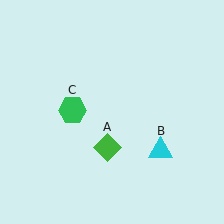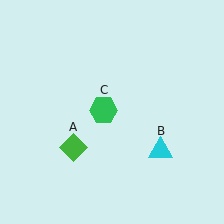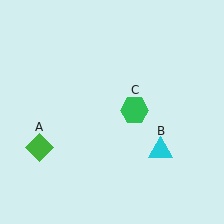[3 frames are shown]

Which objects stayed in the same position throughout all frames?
Cyan triangle (object B) remained stationary.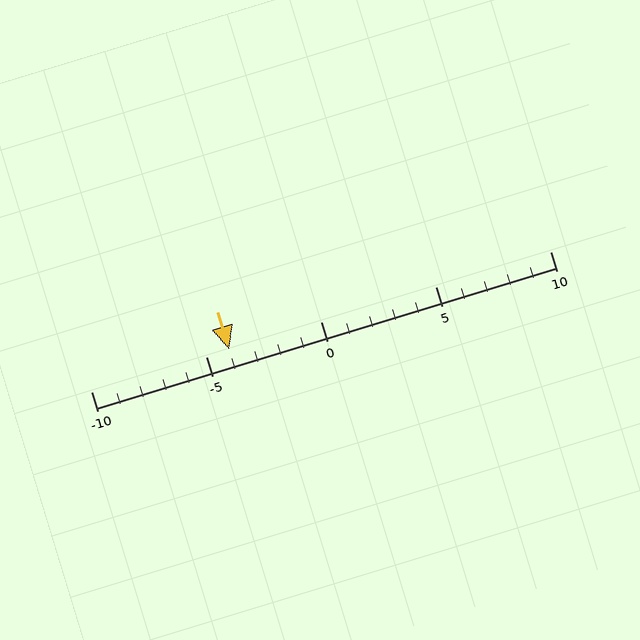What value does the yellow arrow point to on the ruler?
The yellow arrow points to approximately -4.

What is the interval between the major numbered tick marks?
The major tick marks are spaced 5 units apart.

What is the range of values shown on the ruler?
The ruler shows values from -10 to 10.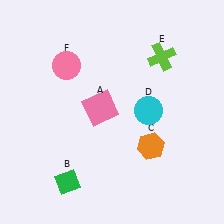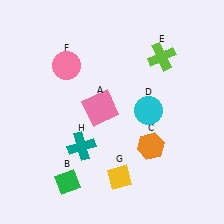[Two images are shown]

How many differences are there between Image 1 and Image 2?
There are 2 differences between the two images.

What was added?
A yellow diamond (G), a teal cross (H) were added in Image 2.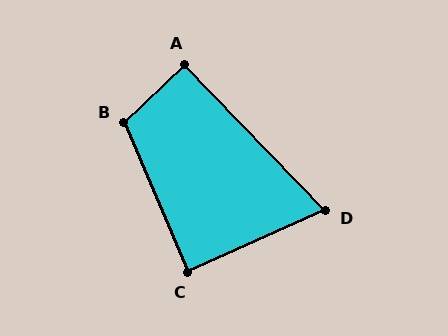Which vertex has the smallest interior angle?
D, at approximately 70 degrees.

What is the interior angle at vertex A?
Approximately 91 degrees (approximately right).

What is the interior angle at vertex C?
Approximately 89 degrees (approximately right).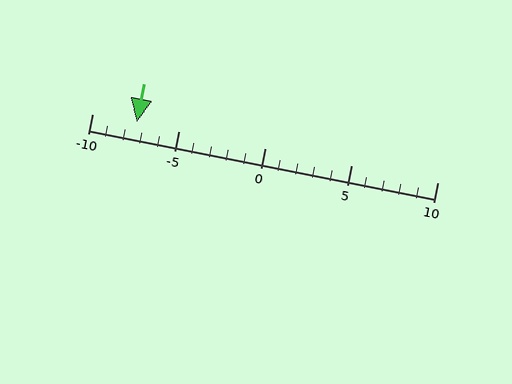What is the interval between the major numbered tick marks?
The major tick marks are spaced 5 units apart.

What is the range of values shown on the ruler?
The ruler shows values from -10 to 10.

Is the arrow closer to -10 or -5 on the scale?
The arrow is closer to -5.